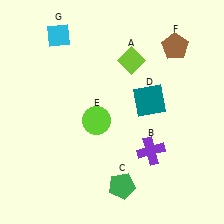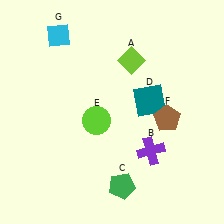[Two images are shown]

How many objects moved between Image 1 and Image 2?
1 object moved between the two images.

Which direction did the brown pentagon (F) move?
The brown pentagon (F) moved down.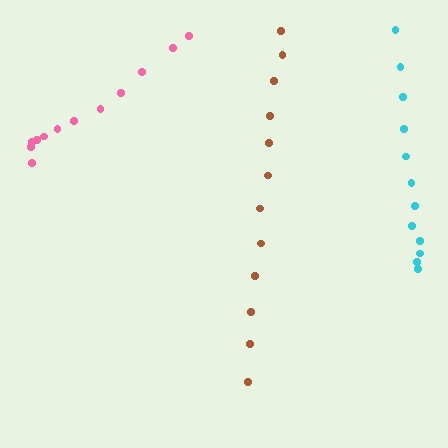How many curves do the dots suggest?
There are 3 distinct paths.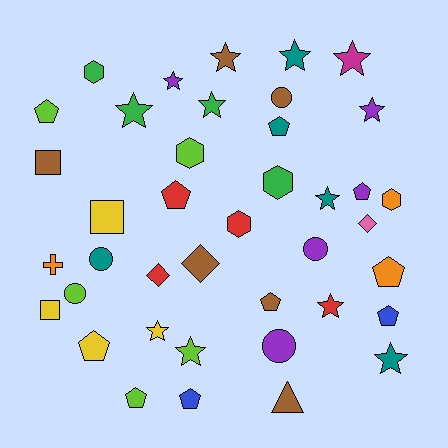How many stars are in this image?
There are 12 stars.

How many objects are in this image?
There are 40 objects.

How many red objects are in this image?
There are 4 red objects.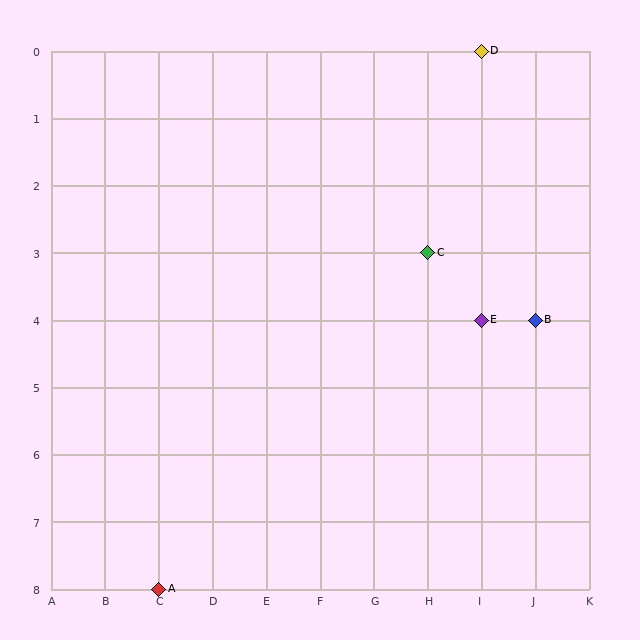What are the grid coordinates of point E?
Point E is at grid coordinates (I, 4).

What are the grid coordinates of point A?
Point A is at grid coordinates (C, 8).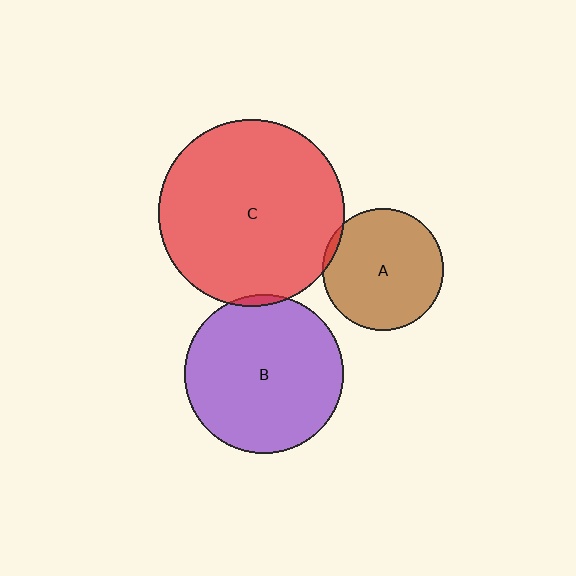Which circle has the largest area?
Circle C (red).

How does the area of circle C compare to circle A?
Approximately 2.3 times.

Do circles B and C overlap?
Yes.